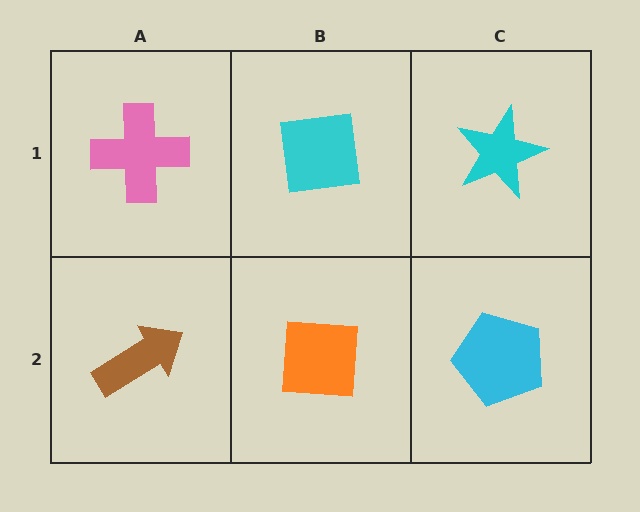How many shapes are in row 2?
3 shapes.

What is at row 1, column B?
A cyan square.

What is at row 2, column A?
A brown arrow.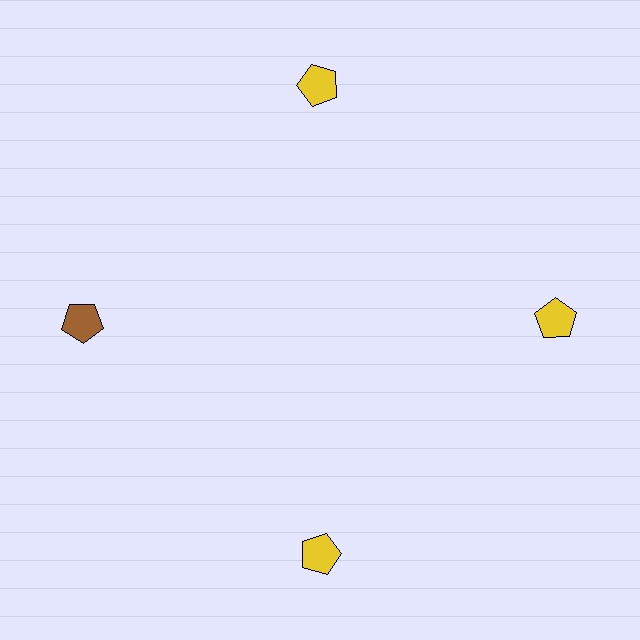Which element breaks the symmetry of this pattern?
The brown pentagon at roughly the 9 o'clock position breaks the symmetry. All other shapes are yellow pentagons.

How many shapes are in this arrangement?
There are 4 shapes arranged in a ring pattern.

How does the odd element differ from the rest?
It has a different color: brown instead of yellow.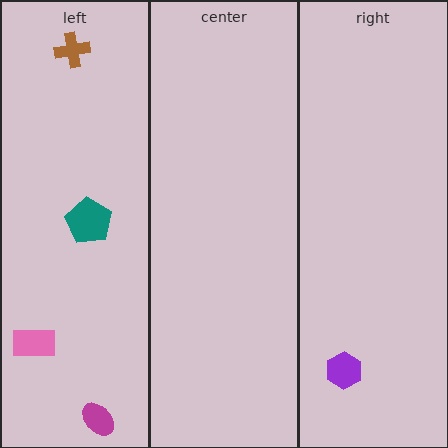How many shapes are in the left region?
4.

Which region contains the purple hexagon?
The right region.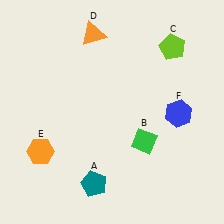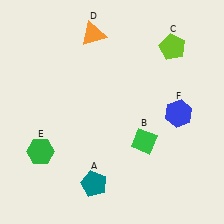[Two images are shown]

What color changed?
The hexagon (E) changed from orange in Image 1 to green in Image 2.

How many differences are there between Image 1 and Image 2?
There is 1 difference between the two images.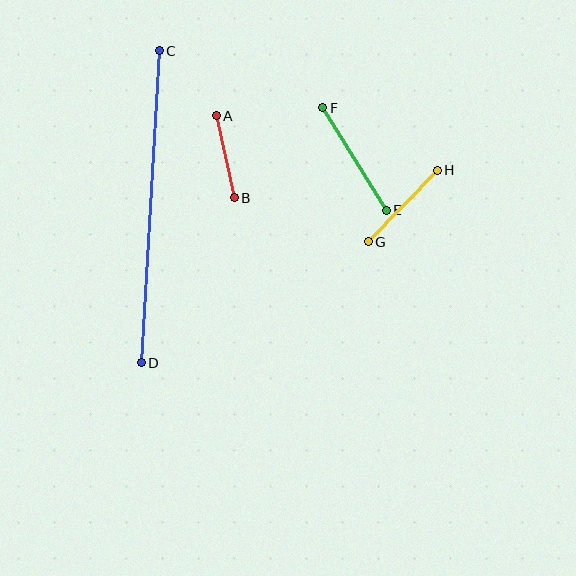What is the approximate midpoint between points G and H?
The midpoint is at approximately (403, 206) pixels.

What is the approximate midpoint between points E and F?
The midpoint is at approximately (355, 159) pixels.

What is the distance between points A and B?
The distance is approximately 84 pixels.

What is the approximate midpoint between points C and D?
The midpoint is at approximately (150, 207) pixels.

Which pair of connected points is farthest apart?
Points C and D are farthest apart.